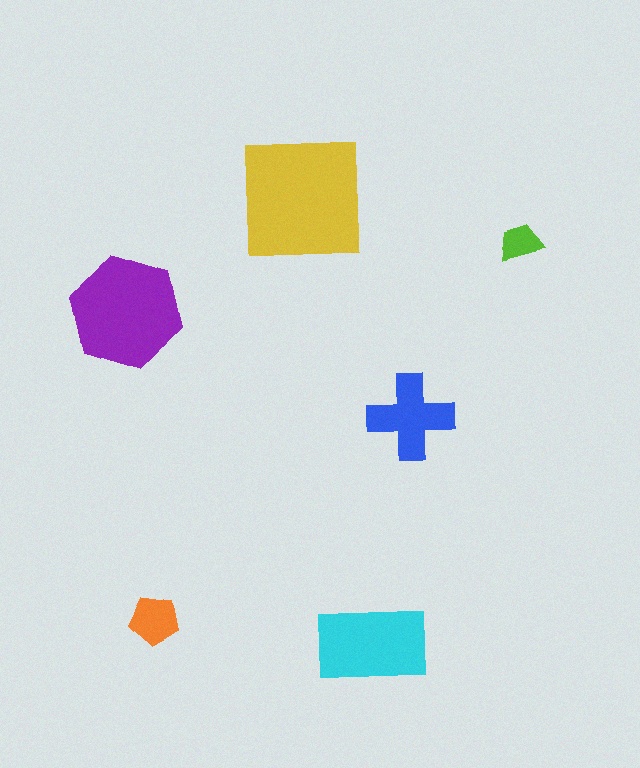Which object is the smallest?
The lime trapezoid.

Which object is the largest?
The yellow square.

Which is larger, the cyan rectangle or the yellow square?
The yellow square.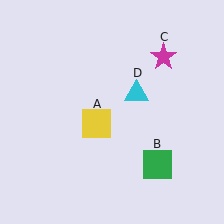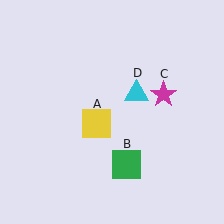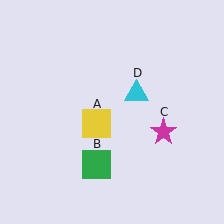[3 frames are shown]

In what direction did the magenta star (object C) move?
The magenta star (object C) moved down.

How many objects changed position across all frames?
2 objects changed position: green square (object B), magenta star (object C).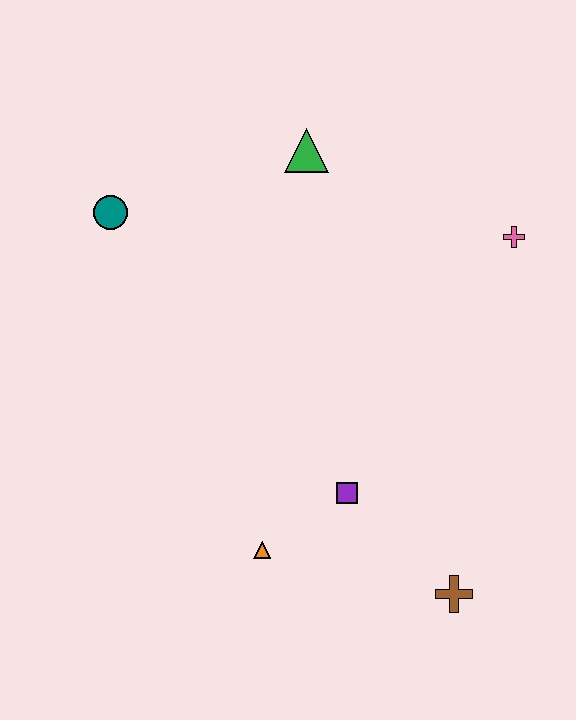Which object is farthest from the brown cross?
The teal circle is farthest from the brown cross.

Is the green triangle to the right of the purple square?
No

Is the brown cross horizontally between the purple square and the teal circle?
No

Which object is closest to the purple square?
The orange triangle is closest to the purple square.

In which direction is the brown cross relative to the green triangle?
The brown cross is below the green triangle.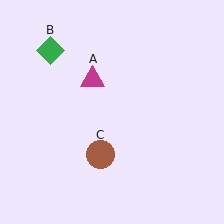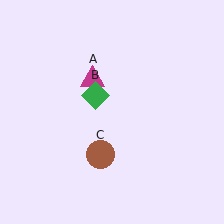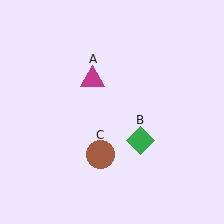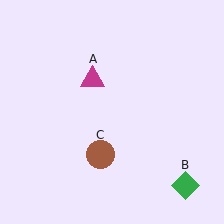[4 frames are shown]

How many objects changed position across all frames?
1 object changed position: green diamond (object B).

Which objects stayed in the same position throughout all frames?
Magenta triangle (object A) and brown circle (object C) remained stationary.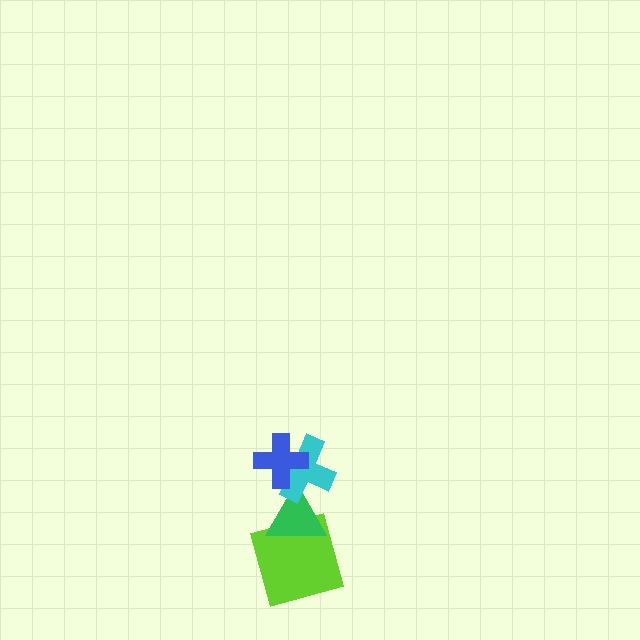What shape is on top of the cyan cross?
The blue cross is on top of the cyan cross.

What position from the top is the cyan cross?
The cyan cross is 2nd from the top.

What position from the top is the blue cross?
The blue cross is 1st from the top.